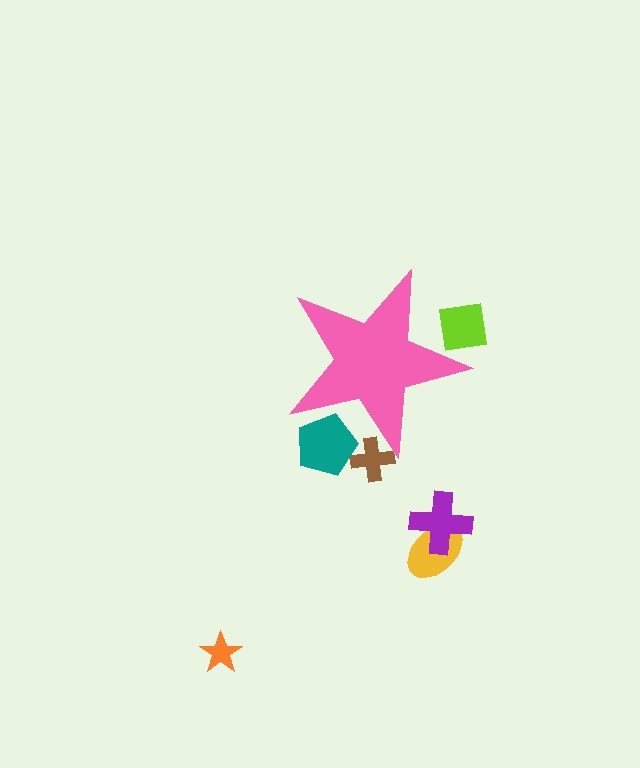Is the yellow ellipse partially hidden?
No, the yellow ellipse is fully visible.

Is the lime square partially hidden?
Yes, the lime square is partially hidden behind the pink star.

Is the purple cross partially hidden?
No, the purple cross is fully visible.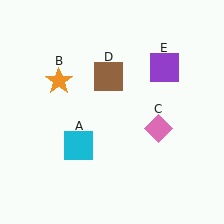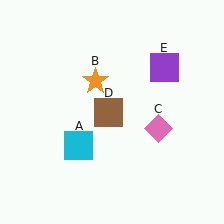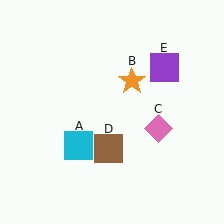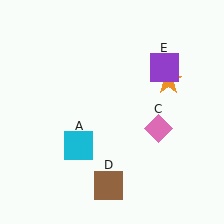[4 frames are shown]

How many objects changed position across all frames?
2 objects changed position: orange star (object B), brown square (object D).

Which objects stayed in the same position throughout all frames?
Cyan square (object A) and pink diamond (object C) and purple square (object E) remained stationary.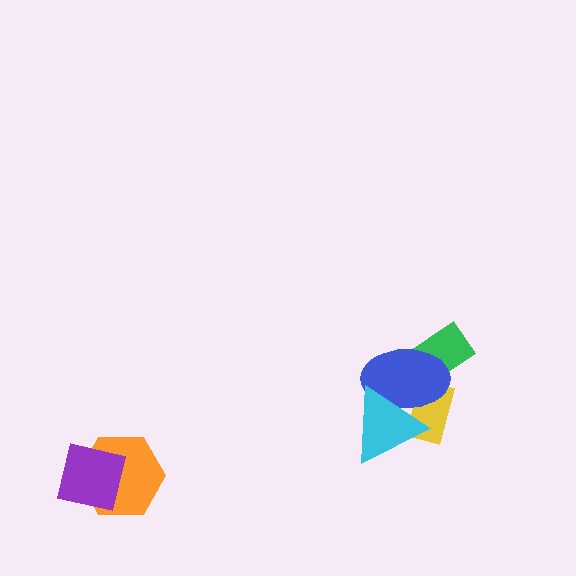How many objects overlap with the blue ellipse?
3 objects overlap with the blue ellipse.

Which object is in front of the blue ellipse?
The cyan triangle is in front of the blue ellipse.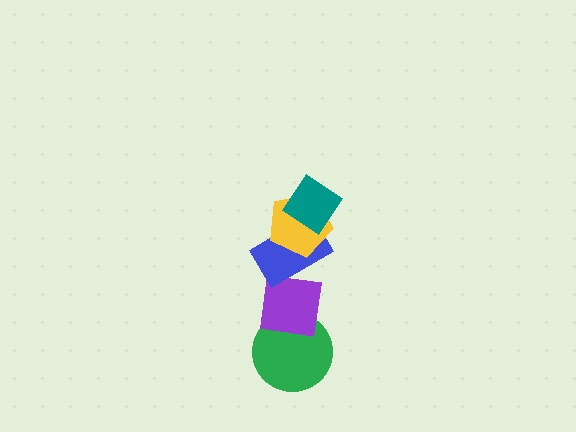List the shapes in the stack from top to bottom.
From top to bottom: the teal diamond, the yellow pentagon, the blue rectangle, the purple square, the green circle.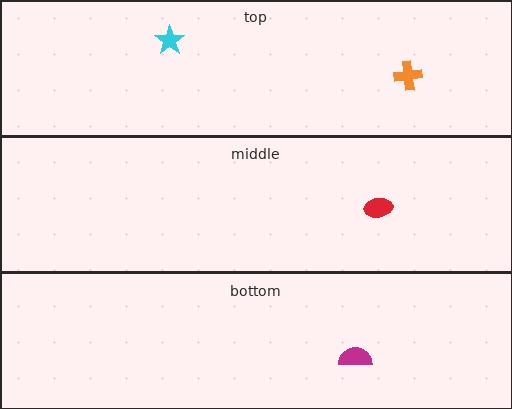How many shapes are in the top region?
2.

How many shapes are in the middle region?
1.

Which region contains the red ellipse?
The middle region.